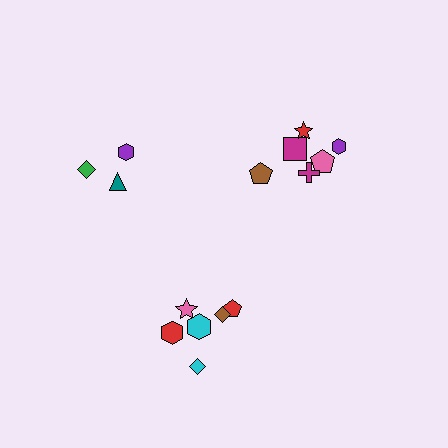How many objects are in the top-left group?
There are 3 objects.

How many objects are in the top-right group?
There are 6 objects.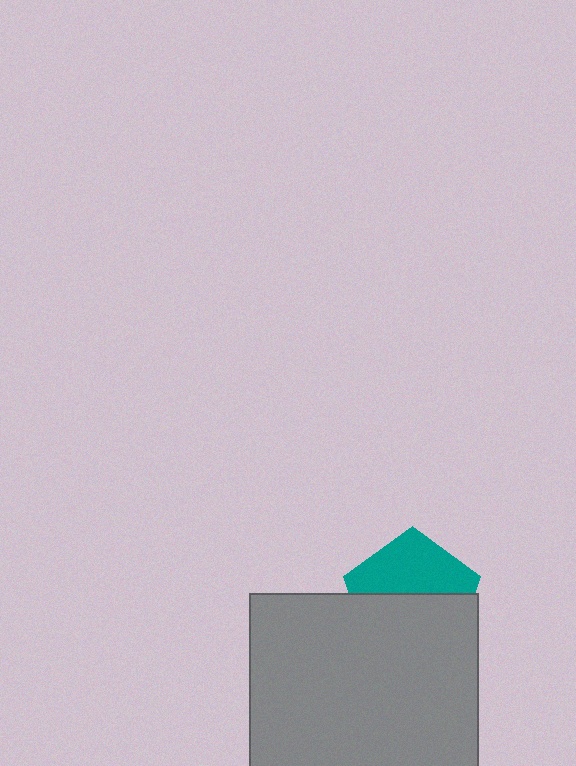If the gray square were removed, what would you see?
You would see the complete teal pentagon.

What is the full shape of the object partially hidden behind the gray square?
The partially hidden object is a teal pentagon.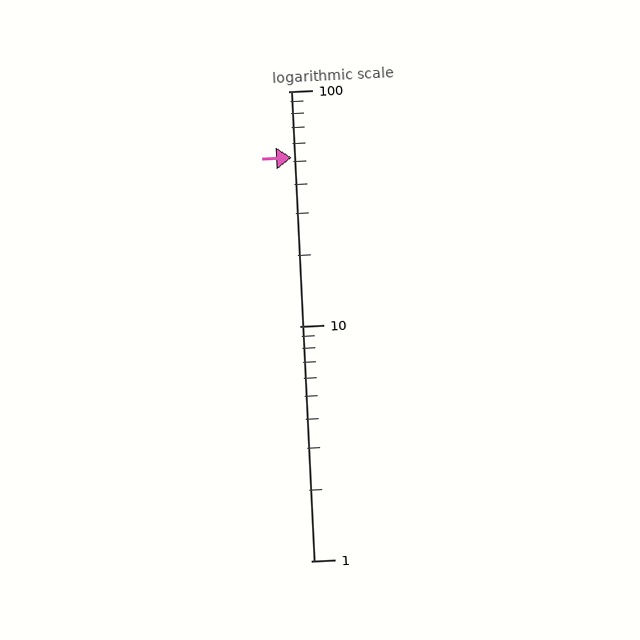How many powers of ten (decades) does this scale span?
The scale spans 2 decades, from 1 to 100.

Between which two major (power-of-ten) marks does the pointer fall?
The pointer is between 10 and 100.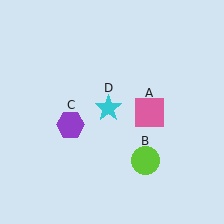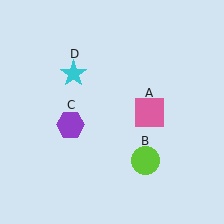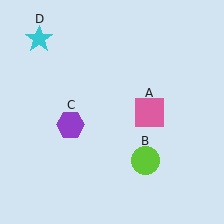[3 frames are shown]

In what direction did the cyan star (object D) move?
The cyan star (object D) moved up and to the left.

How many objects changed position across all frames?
1 object changed position: cyan star (object D).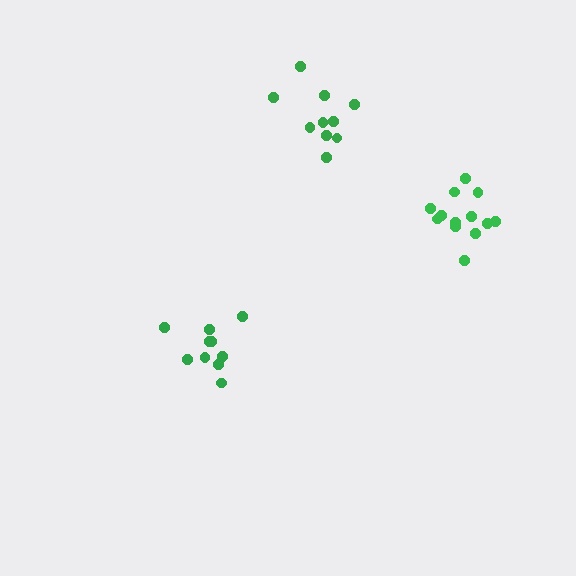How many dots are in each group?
Group 1: 10 dots, Group 2: 10 dots, Group 3: 13 dots (33 total).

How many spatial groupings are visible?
There are 3 spatial groupings.